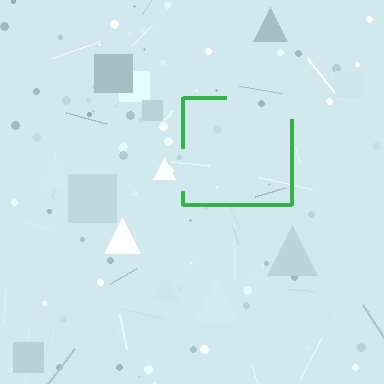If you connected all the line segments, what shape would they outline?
They would outline a square.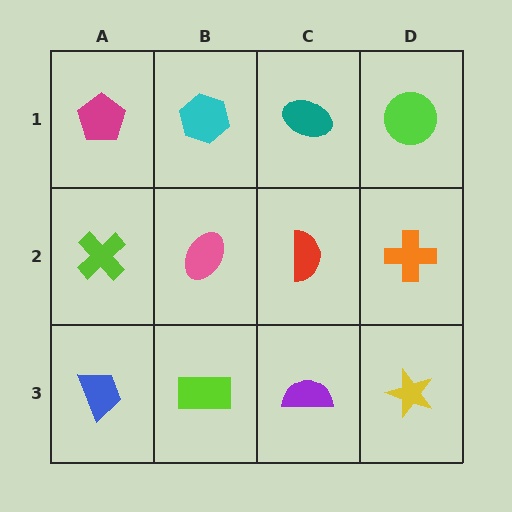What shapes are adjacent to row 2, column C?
A teal ellipse (row 1, column C), a purple semicircle (row 3, column C), a pink ellipse (row 2, column B), an orange cross (row 2, column D).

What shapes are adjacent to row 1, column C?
A red semicircle (row 2, column C), a cyan hexagon (row 1, column B), a lime circle (row 1, column D).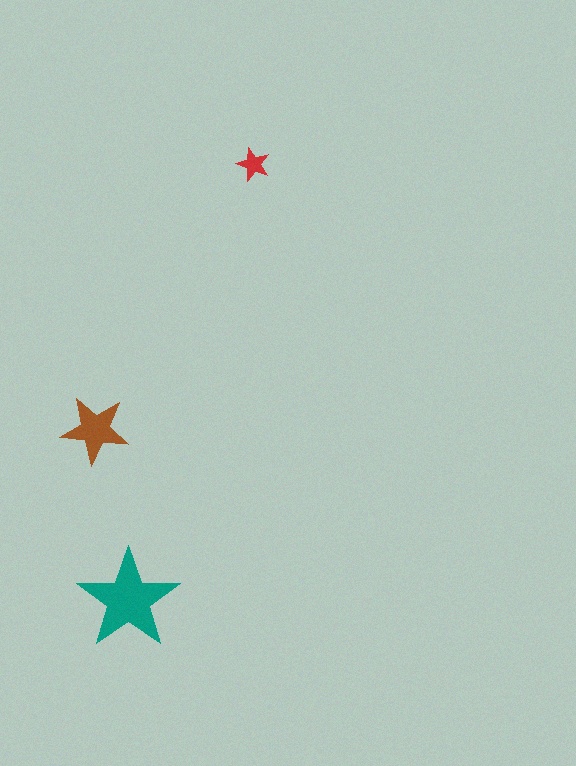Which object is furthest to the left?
The brown star is leftmost.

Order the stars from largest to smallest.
the teal one, the brown one, the red one.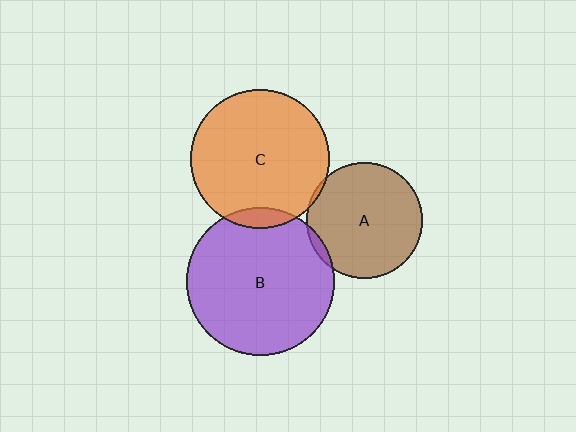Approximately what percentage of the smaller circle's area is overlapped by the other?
Approximately 5%.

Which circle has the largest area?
Circle B (purple).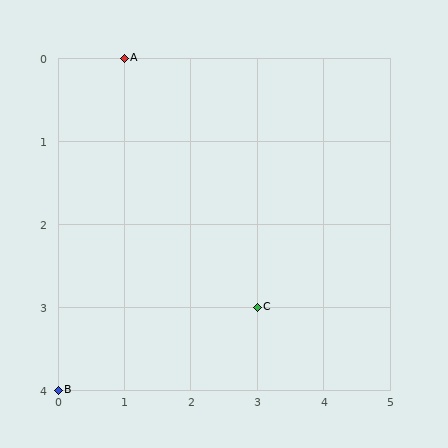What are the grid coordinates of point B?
Point B is at grid coordinates (0, 4).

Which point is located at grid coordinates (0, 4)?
Point B is at (0, 4).